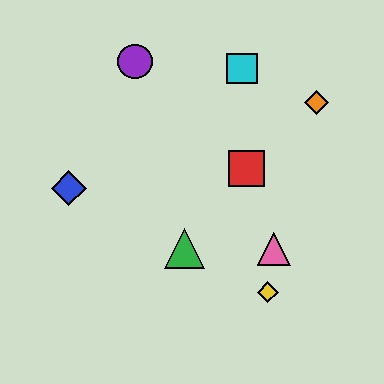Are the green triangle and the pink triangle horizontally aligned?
Yes, both are at y≈249.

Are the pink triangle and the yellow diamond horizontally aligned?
No, the pink triangle is at y≈249 and the yellow diamond is at y≈292.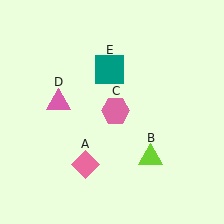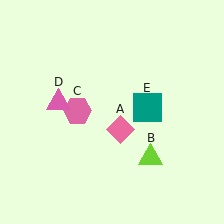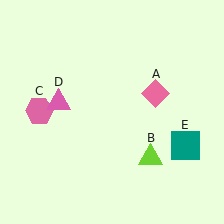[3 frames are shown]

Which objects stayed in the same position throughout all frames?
Lime triangle (object B) and pink triangle (object D) remained stationary.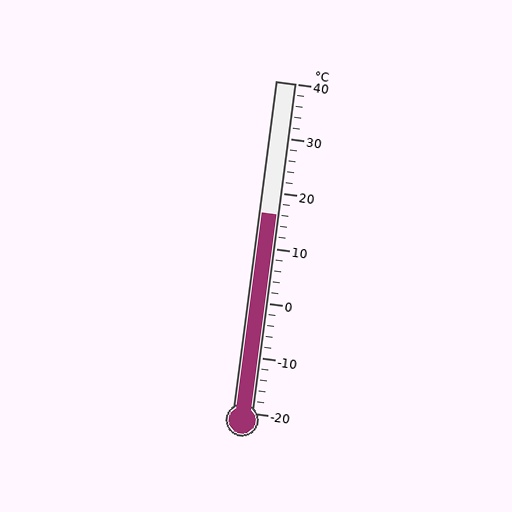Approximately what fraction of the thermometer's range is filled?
The thermometer is filled to approximately 60% of its range.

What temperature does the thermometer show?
The thermometer shows approximately 16°C.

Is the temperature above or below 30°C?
The temperature is below 30°C.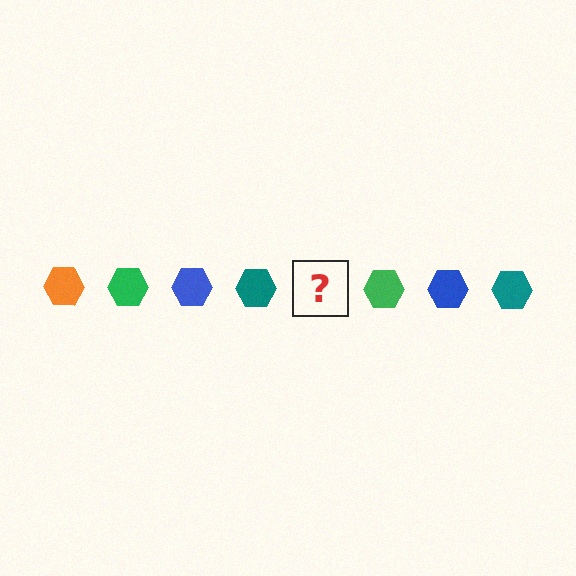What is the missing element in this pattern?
The missing element is an orange hexagon.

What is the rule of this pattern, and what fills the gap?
The rule is that the pattern cycles through orange, green, blue, teal hexagons. The gap should be filled with an orange hexagon.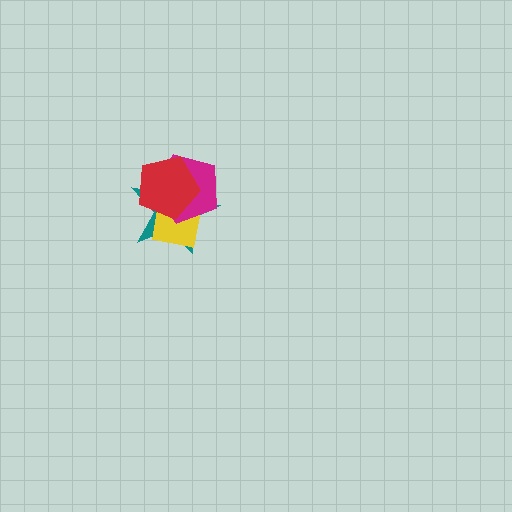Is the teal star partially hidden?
Yes, it is partially covered by another shape.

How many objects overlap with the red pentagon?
3 objects overlap with the red pentagon.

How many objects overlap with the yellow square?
3 objects overlap with the yellow square.